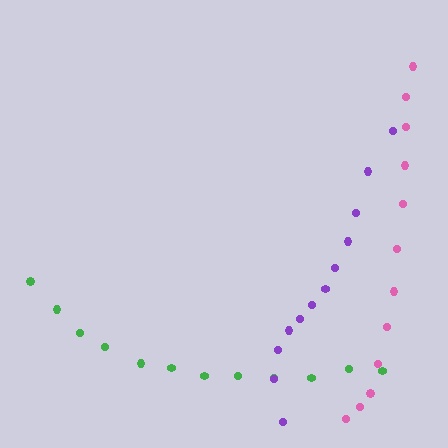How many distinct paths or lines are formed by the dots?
There are 3 distinct paths.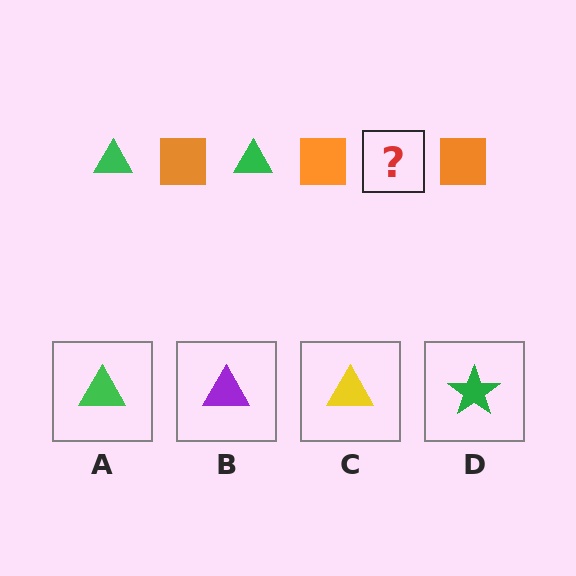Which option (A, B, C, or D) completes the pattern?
A.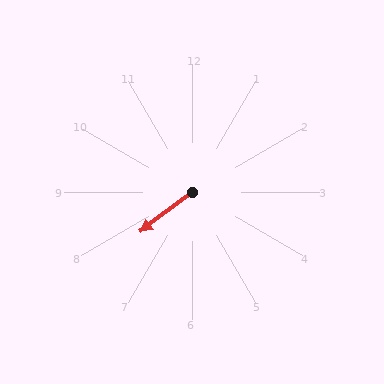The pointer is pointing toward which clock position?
Roughly 8 o'clock.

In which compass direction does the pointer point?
Southwest.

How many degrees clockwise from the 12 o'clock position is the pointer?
Approximately 233 degrees.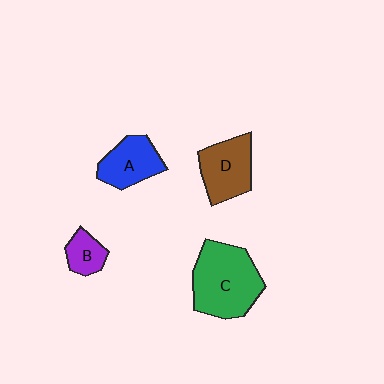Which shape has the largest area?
Shape C (green).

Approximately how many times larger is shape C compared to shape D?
Approximately 1.5 times.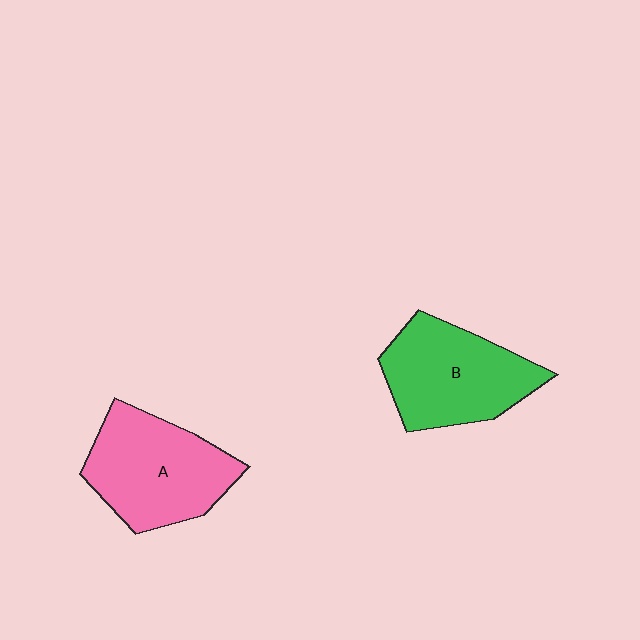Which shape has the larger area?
Shape A (pink).